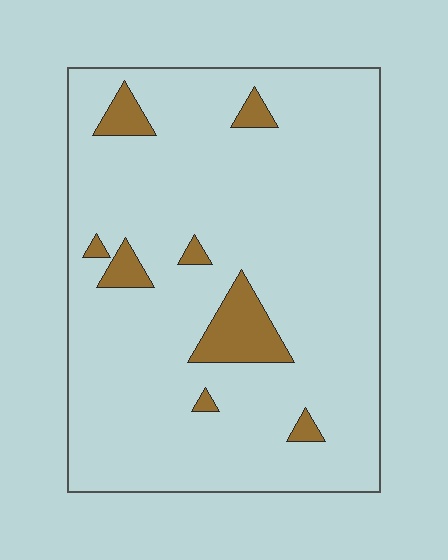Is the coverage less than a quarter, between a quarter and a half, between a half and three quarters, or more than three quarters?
Less than a quarter.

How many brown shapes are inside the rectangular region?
8.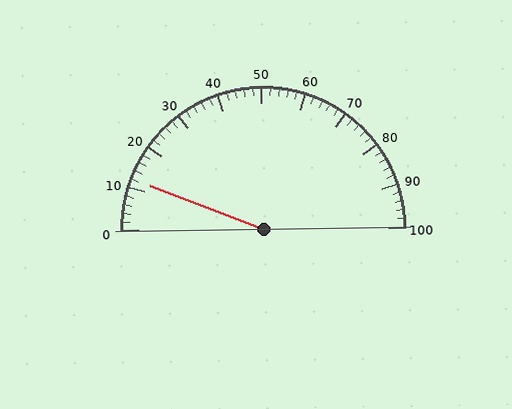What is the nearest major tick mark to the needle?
The nearest major tick mark is 10.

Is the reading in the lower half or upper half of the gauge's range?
The reading is in the lower half of the range (0 to 100).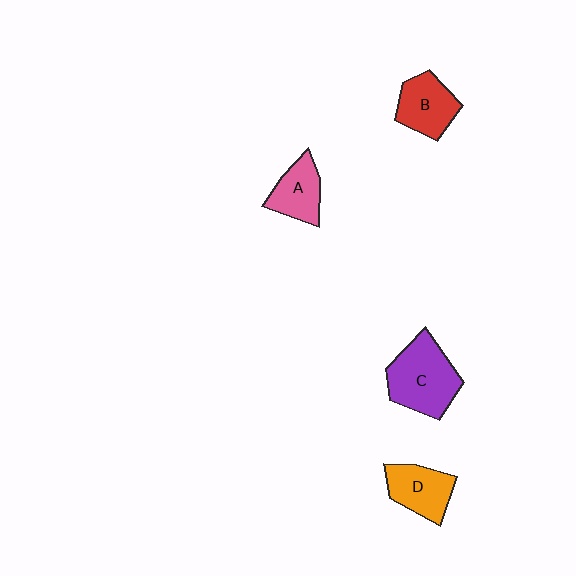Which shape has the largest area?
Shape C (purple).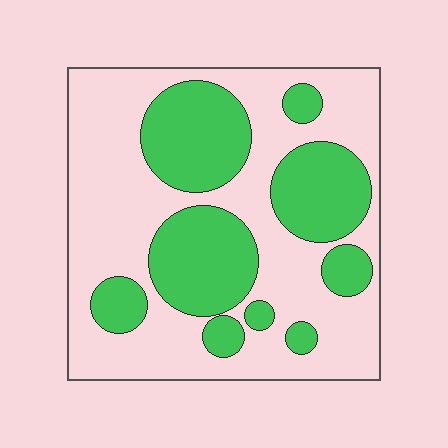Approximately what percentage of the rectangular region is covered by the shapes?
Approximately 40%.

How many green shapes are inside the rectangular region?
9.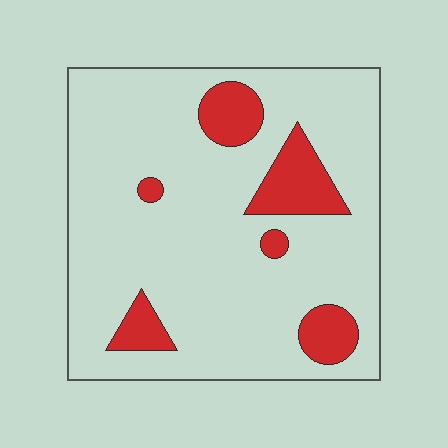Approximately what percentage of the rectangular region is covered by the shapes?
Approximately 15%.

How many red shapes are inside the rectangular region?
6.